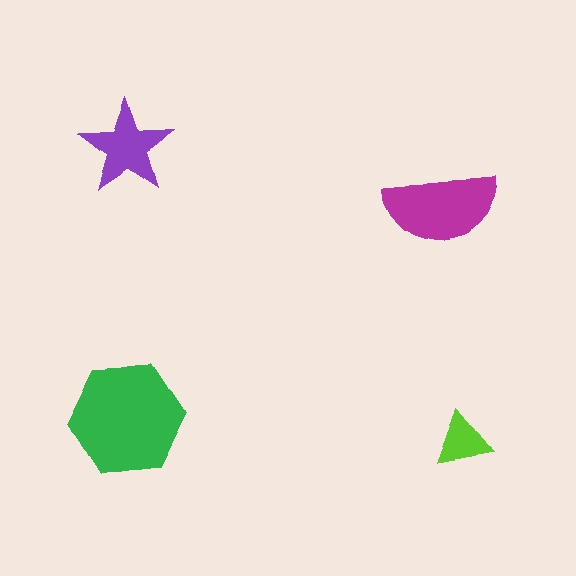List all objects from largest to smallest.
The green hexagon, the magenta semicircle, the purple star, the lime triangle.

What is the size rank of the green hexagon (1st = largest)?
1st.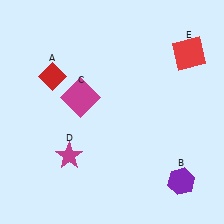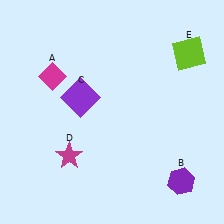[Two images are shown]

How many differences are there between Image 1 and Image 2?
There are 3 differences between the two images.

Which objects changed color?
A changed from red to magenta. C changed from magenta to purple. E changed from red to lime.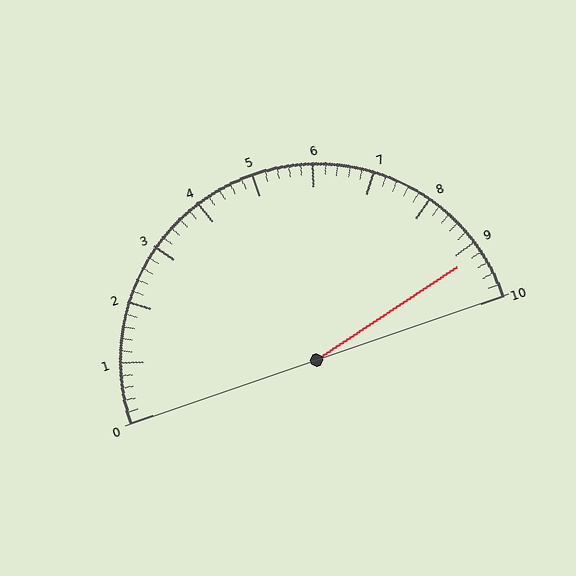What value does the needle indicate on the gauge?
The needle indicates approximately 9.2.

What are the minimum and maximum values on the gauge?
The gauge ranges from 0 to 10.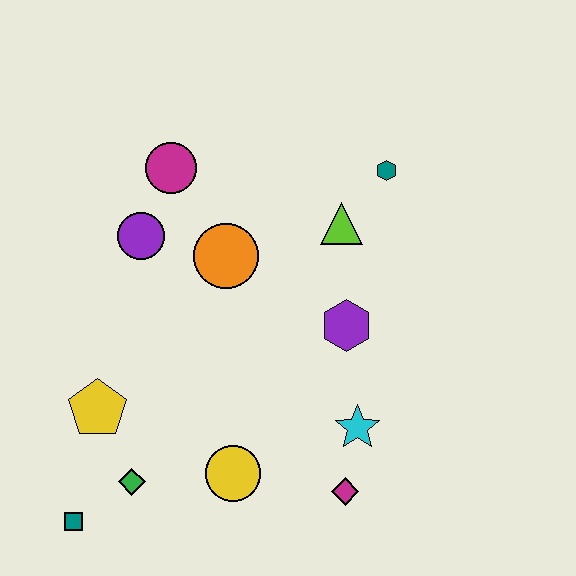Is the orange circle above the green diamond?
Yes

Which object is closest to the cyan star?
The magenta diamond is closest to the cyan star.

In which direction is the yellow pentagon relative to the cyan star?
The yellow pentagon is to the left of the cyan star.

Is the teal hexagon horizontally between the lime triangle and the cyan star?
No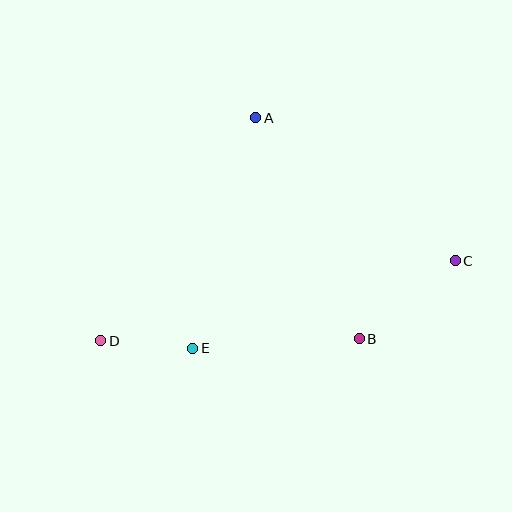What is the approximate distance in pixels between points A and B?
The distance between A and B is approximately 244 pixels.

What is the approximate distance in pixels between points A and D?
The distance between A and D is approximately 271 pixels.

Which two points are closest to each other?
Points D and E are closest to each other.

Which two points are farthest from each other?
Points C and D are farthest from each other.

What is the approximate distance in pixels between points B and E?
The distance between B and E is approximately 167 pixels.